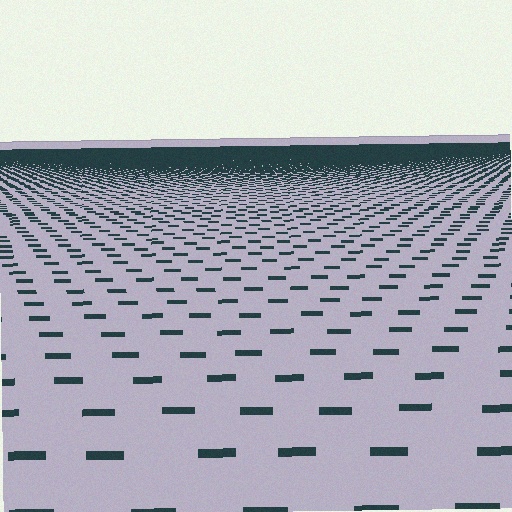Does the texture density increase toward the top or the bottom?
Density increases toward the top.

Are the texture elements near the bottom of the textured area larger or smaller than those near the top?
Larger. Near the bottom, elements are closer to the viewer and appear at a bigger on-screen size.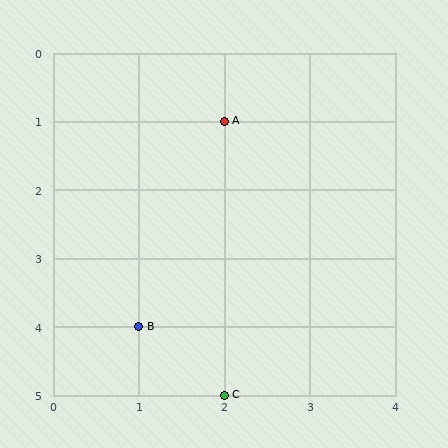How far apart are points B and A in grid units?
Points B and A are 1 column and 3 rows apart (about 3.2 grid units diagonally).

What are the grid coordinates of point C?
Point C is at grid coordinates (2, 5).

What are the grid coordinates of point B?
Point B is at grid coordinates (1, 4).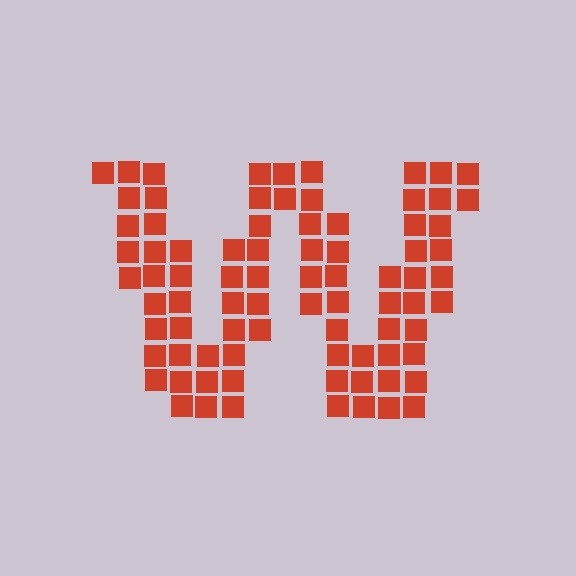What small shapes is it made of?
It is made of small squares.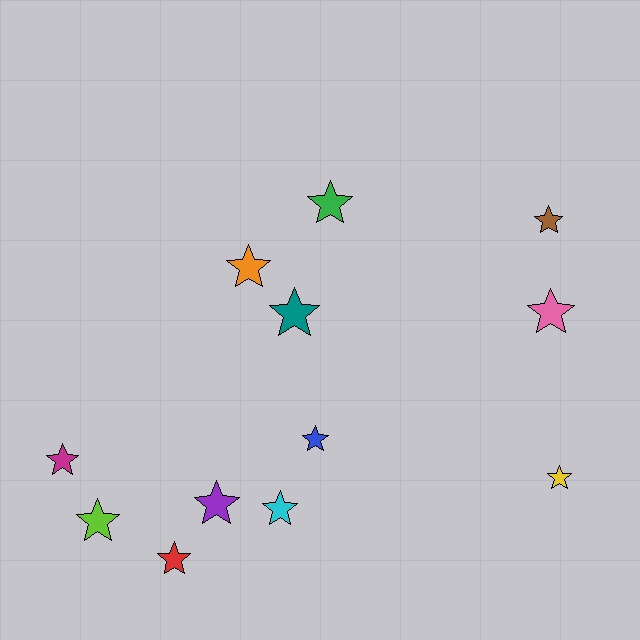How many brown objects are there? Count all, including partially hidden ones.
There is 1 brown object.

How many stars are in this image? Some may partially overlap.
There are 12 stars.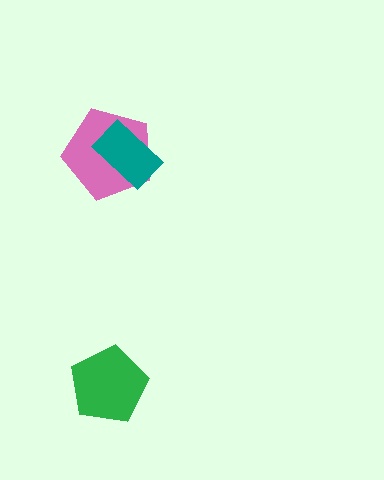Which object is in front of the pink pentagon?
The teal rectangle is in front of the pink pentagon.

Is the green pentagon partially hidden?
No, no other shape covers it.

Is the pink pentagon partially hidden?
Yes, it is partially covered by another shape.